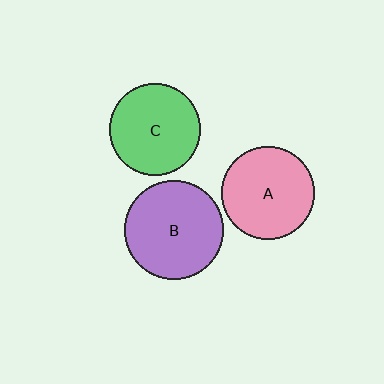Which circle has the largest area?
Circle B (purple).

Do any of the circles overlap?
No, none of the circles overlap.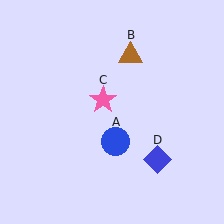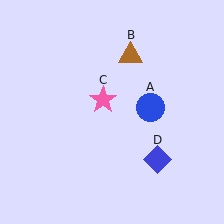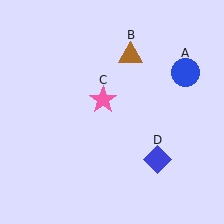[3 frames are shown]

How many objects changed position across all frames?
1 object changed position: blue circle (object A).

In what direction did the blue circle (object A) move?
The blue circle (object A) moved up and to the right.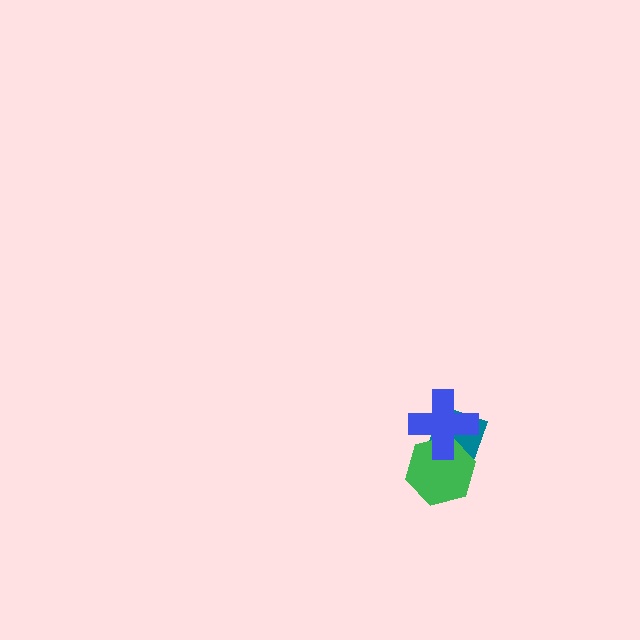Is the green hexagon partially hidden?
Yes, it is partially covered by another shape.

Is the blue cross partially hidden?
No, no other shape covers it.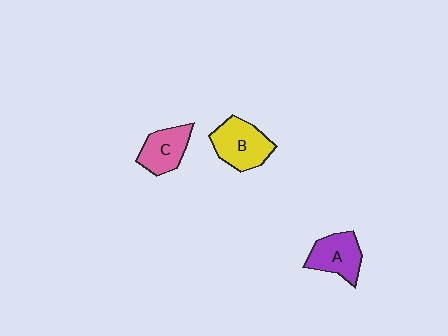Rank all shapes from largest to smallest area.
From largest to smallest: B (yellow), A (purple), C (pink).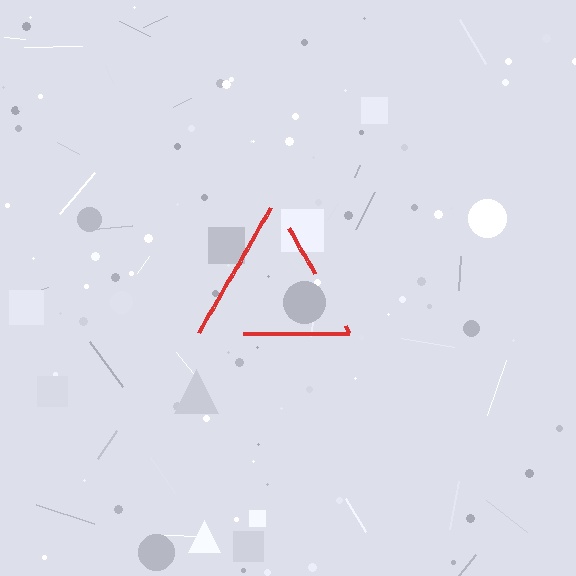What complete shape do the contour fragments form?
The contour fragments form a triangle.